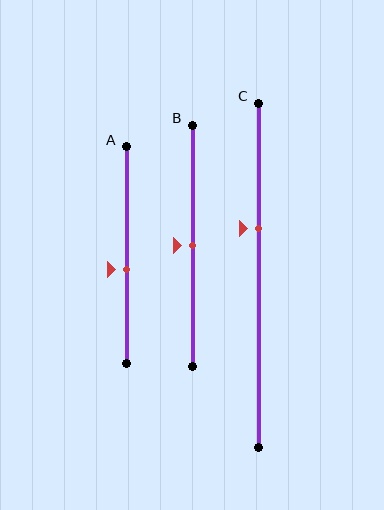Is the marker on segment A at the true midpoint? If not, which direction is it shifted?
No, the marker on segment A is shifted downward by about 7% of the segment length.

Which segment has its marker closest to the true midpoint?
Segment B has its marker closest to the true midpoint.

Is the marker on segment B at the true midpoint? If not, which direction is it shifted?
Yes, the marker on segment B is at the true midpoint.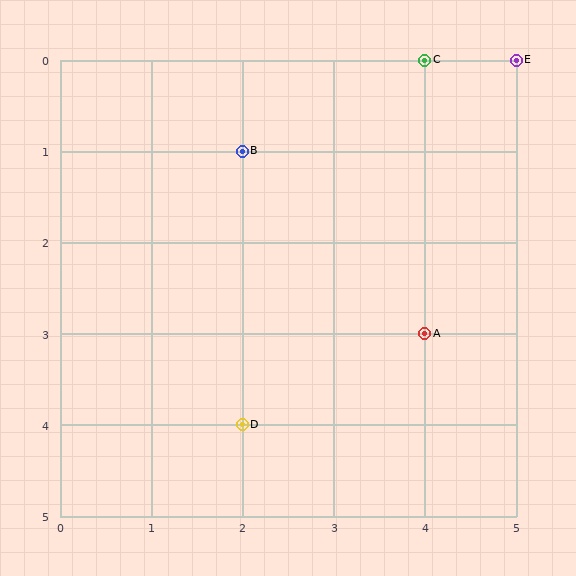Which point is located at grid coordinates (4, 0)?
Point C is at (4, 0).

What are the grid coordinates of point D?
Point D is at grid coordinates (2, 4).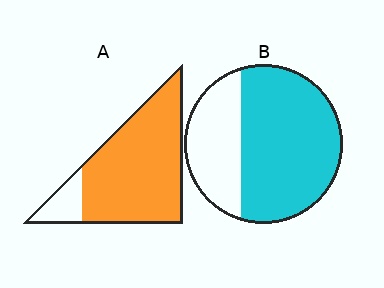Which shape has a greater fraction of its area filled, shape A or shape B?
Shape A.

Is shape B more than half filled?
Yes.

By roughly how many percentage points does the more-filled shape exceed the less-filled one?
By roughly 20 percentage points (A over B).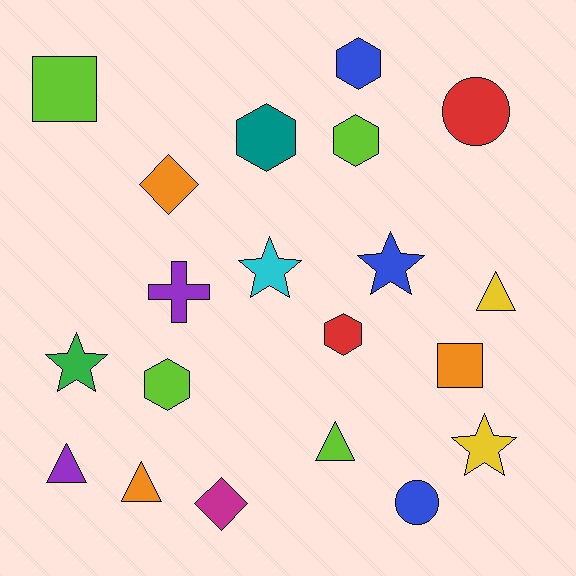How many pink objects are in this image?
There are no pink objects.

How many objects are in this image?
There are 20 objects.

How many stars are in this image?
There are 4 stars.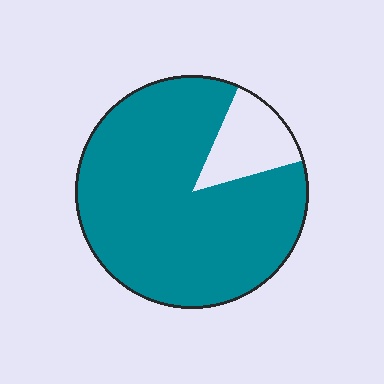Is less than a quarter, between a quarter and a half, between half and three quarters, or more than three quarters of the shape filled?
More than three quarters.